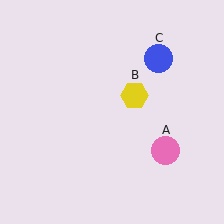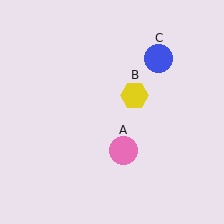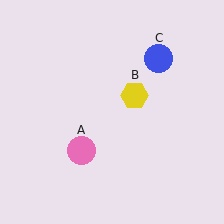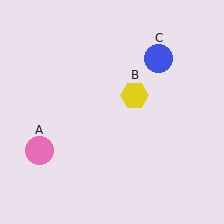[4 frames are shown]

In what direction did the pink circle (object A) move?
The pink circle (object A) moved left.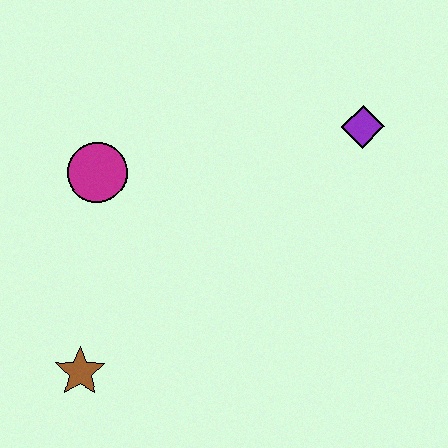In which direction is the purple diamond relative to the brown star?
The purple diamond is to the right of the brown star.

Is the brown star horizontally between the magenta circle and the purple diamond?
No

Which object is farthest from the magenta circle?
The purple diamond is farthest from the magenta circle.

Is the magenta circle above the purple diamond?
No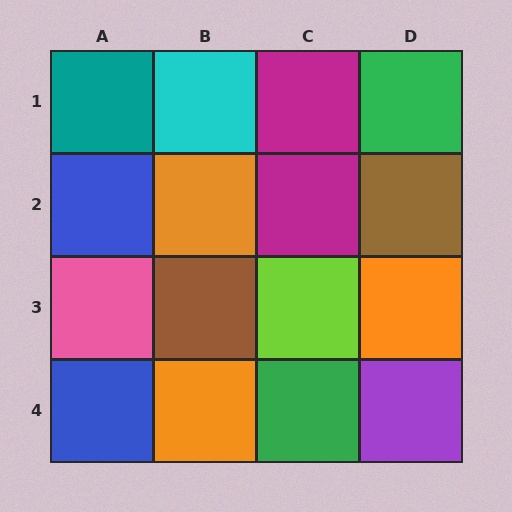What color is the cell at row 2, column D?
Brown.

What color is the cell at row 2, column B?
Orange.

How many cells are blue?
2 cells are blue.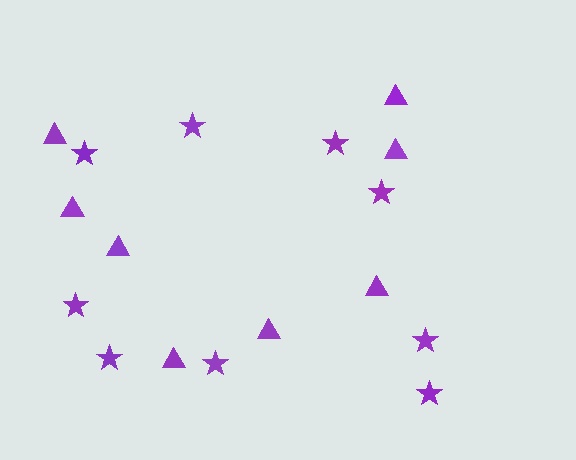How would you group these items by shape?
There are 2 groups: one group of stars (9) and one group of triangles (8).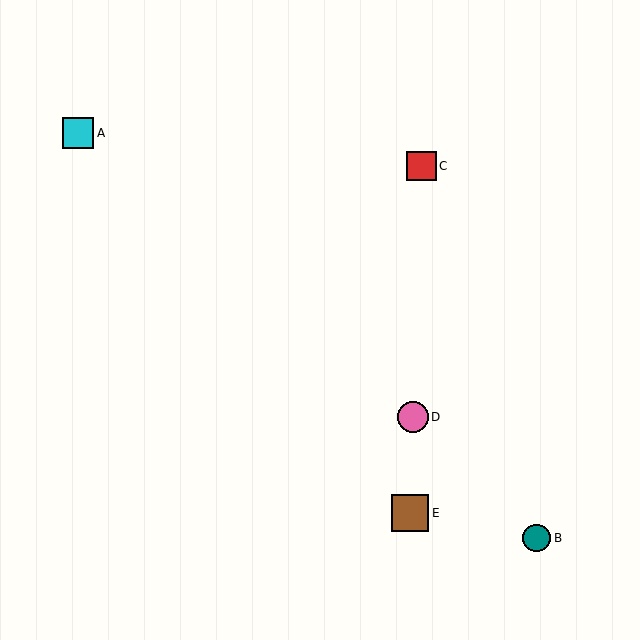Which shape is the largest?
The brown square (labeled E) is the largest.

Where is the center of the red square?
The center of the red square is at (422, 166).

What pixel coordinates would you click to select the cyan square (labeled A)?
Click at (78, 133) to select the cyan square A.